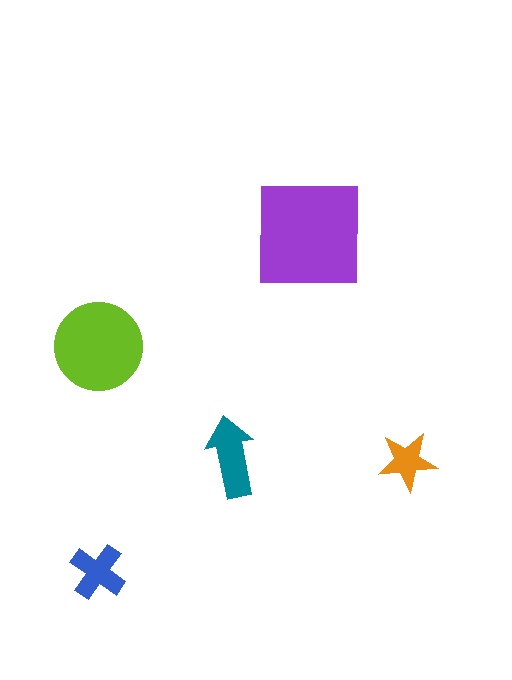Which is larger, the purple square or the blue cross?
The purple square.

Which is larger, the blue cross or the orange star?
The blue cross.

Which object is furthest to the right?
The orange star is rightmost.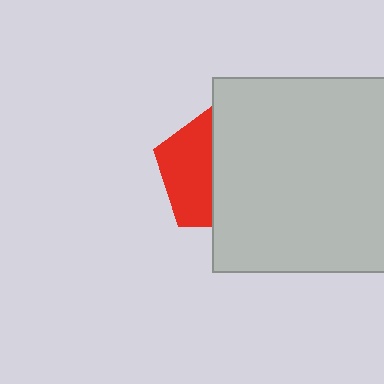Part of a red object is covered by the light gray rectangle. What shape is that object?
It is a pentagon.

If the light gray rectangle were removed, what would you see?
You would see the complete red pentagon.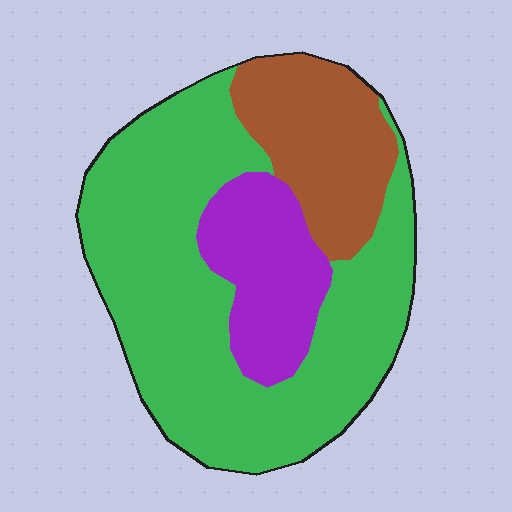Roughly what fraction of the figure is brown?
Brown takes up about one fifth (1/5) of the figure.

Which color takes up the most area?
Green, at roughly 60%.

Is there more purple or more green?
Green.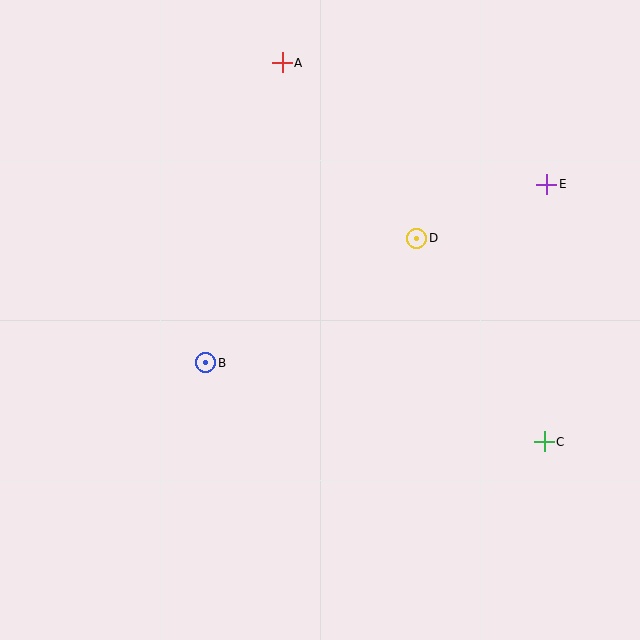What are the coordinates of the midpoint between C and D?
The midpoint between C and D is at (481, 340).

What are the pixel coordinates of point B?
Point B is at (206, 363).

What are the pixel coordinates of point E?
Point E is at (547, 184).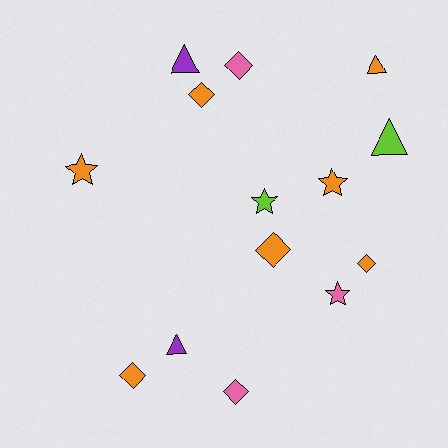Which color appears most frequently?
Orange, with 7 objects.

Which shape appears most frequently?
Diamond, with 6 objects.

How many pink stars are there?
There is 1 pink star.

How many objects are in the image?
There are 14 objects.